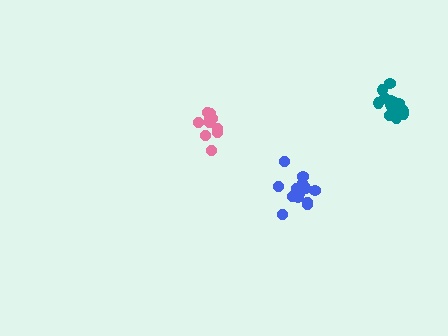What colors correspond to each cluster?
The clusters are colored: blue, pink, teal.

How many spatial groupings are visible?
There are 3 spatial groupings.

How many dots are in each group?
Group 1: 16 dots, Group 2: 11 dots, Group 3: 16 dots (43 total).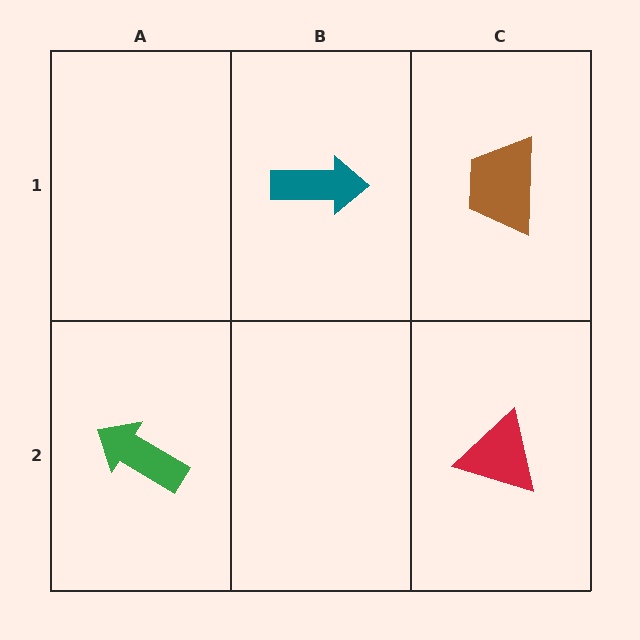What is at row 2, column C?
A red triangle.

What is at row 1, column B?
A teal arrow.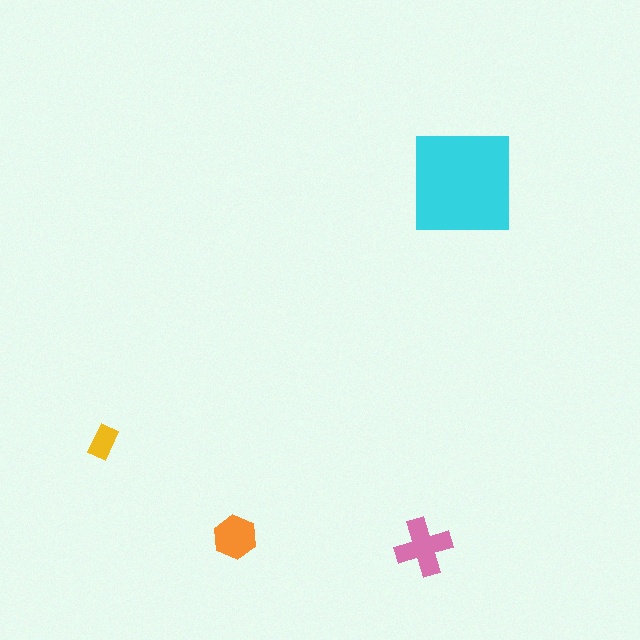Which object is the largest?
The cyan square.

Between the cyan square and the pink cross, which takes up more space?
The cyan square.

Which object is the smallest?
The yellow rectangle.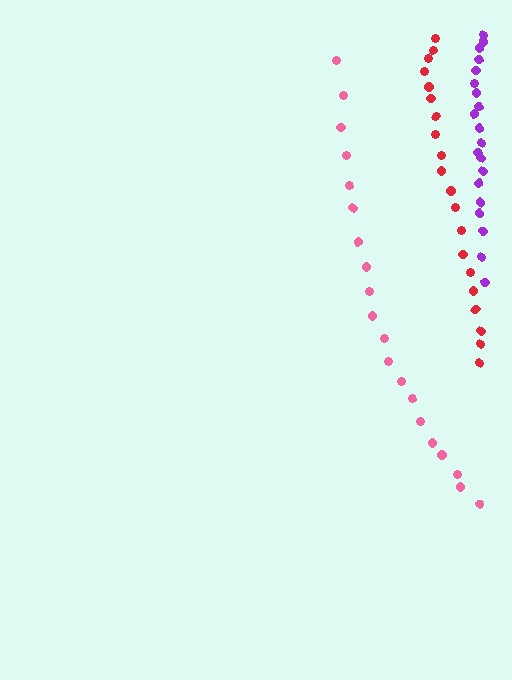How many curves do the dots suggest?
There are 3 distinct paths.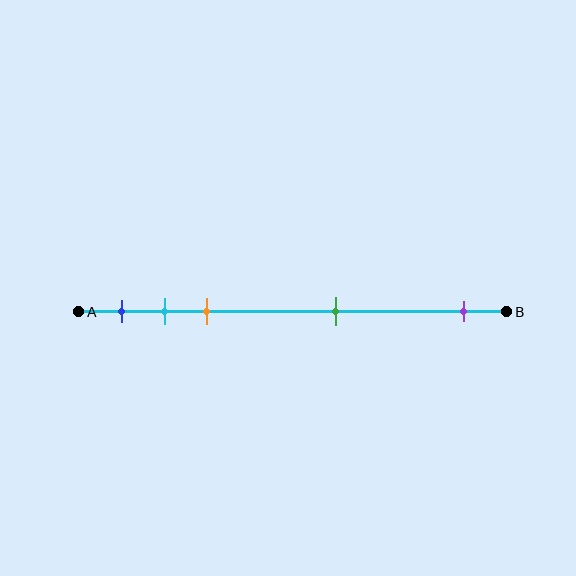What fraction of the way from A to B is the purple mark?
The purple mark is approximately 90% (0.9) of the way from A to B.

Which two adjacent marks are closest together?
The cyan and orange marks are the closest adjacent pair.